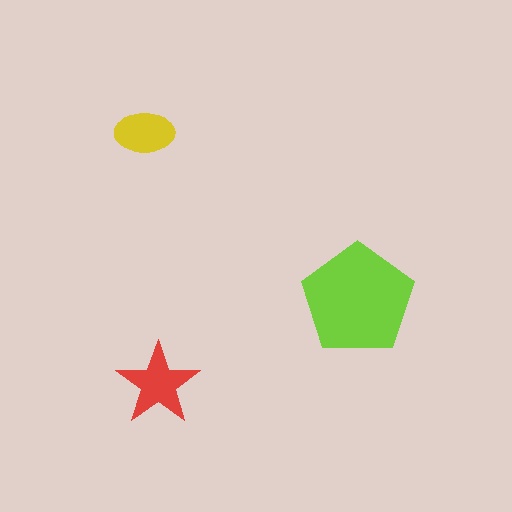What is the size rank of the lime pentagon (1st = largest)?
1st.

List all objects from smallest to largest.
The yellow ellipse, the red star, the lime pentagon.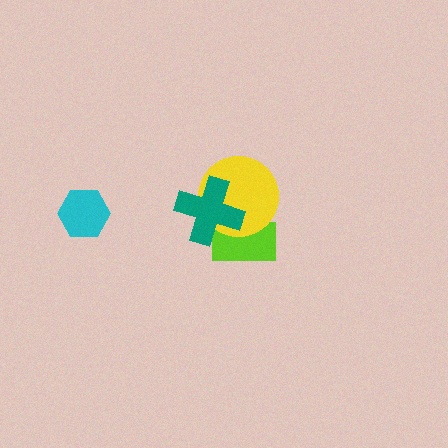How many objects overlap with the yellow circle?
2 objects overlap with the yellow circle.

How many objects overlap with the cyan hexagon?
0 objects overlap with the cyan hexagon.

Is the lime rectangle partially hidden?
Yes, it is partially covered by another shape.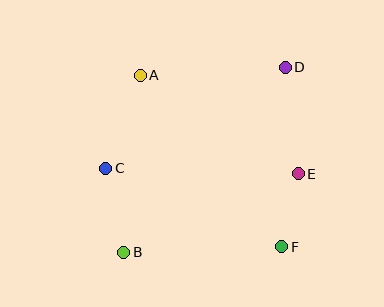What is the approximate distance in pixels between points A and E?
The distance between A and E is approximately 186 pixels.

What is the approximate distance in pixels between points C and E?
The distance between C and E is approximately 192 pixels.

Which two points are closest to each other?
Points E and F are closest to each other.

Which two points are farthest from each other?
Points B and D are farthest from each other.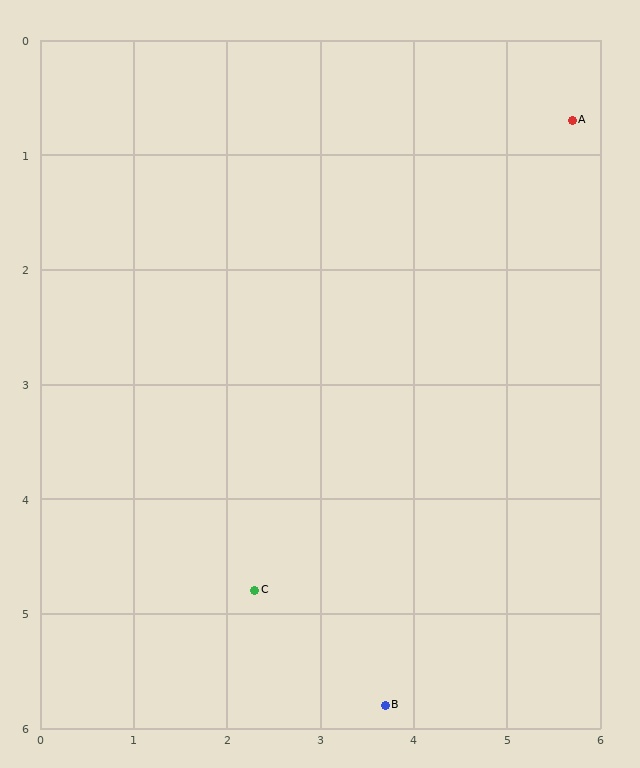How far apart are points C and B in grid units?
Points C and B are about 1.7 grid units apart.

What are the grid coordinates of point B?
Point B is at approximately (3.7, 5.8).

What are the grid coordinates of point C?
Point C is at approximately (2.3, 4.8).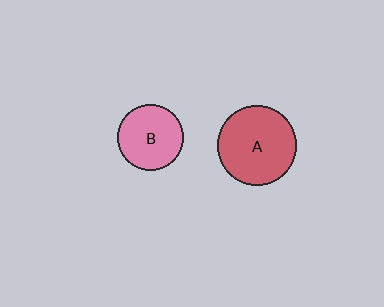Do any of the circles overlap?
No, none of the circles overlap.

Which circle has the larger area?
Circle A (red).